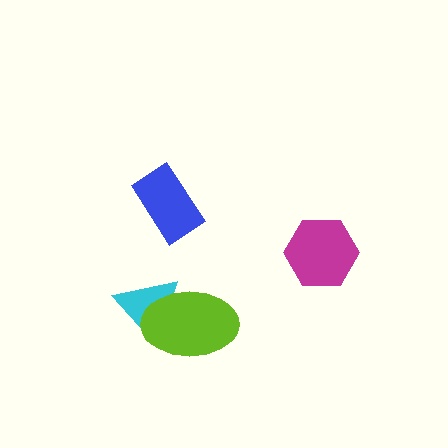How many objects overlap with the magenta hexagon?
0 objects overlap with the magenta hexagon.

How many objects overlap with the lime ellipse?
1 object overlaps with the lime ellipse.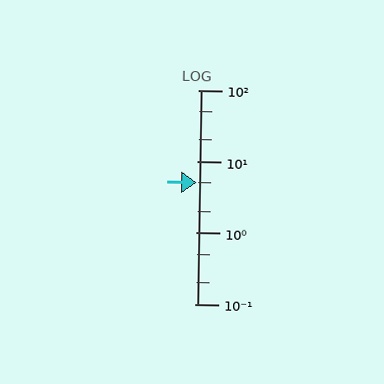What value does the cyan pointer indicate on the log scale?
The pointer indicates approximately 5.1.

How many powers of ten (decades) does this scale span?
The scale spans 3 decades, from 0.1 to 100.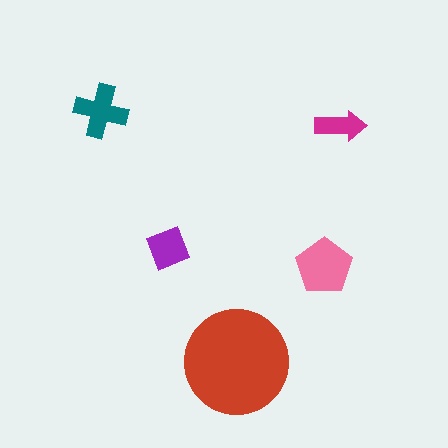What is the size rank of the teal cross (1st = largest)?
3rd.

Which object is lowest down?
The red circle is bottommost.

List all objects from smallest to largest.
The magenta arrow, the purple square, the teal cross, the pink pentagon, the red circle.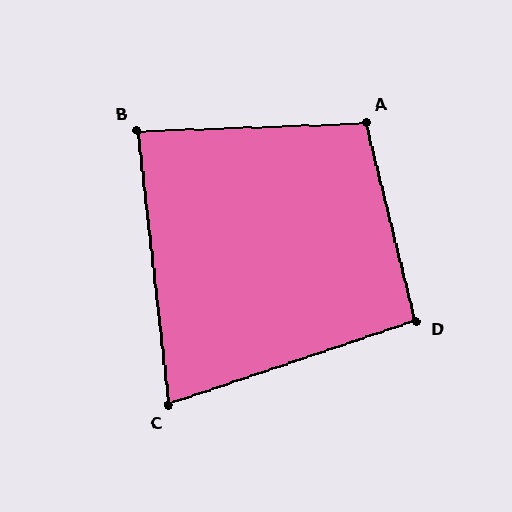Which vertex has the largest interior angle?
A, at approximately 102 degrees.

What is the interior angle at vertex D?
Approximately 95 degrees (approximately right).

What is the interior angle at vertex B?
Approximately 85 degrees (approximately right).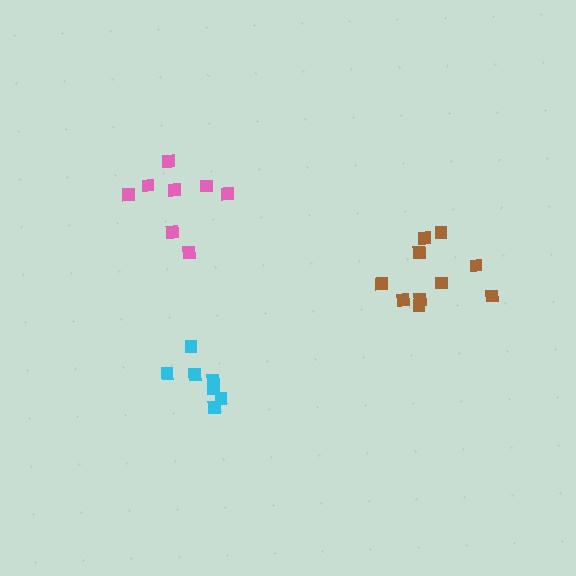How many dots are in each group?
Group 1: 7 dots, Group 2: 10 dots, Group 3: 8 dots (25 total).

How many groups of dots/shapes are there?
There are 3 groups.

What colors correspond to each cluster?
The clusters are colored: cyan, brown, pink.